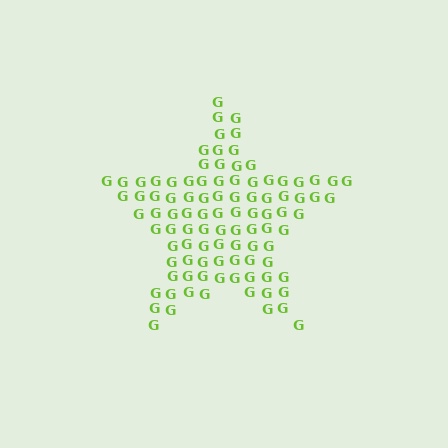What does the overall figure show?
The overall figure shows a star.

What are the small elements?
The small elements are letter G's.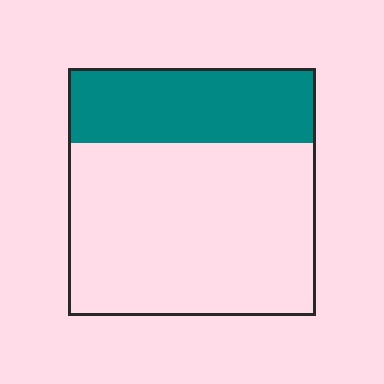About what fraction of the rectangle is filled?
About one third (1/3).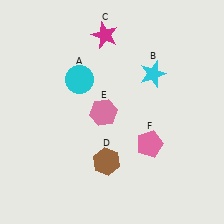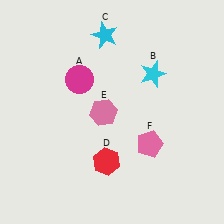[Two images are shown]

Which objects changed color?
A changed from cyan to magenta. C changed from magenta to cyan. D changed from brown to red.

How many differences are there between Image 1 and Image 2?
There are 3 differences between the two images.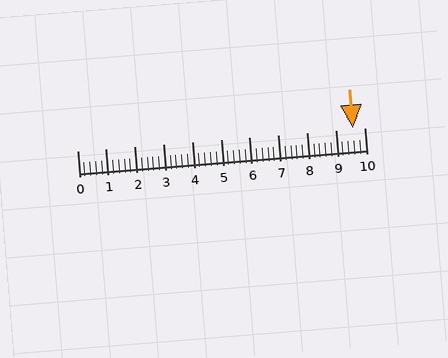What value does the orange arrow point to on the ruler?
The orange arrow points to approximately 9.6.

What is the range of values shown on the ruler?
The ruler shows values from 0 to 10.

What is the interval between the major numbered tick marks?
The major tick marks are spaced 1 units apart.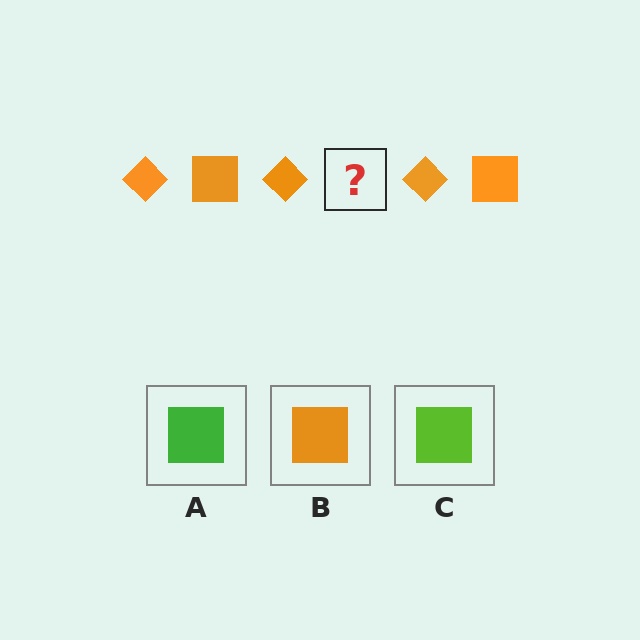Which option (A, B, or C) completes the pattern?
B.